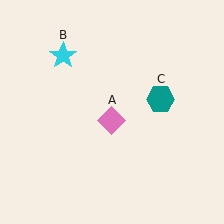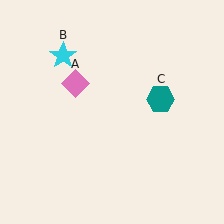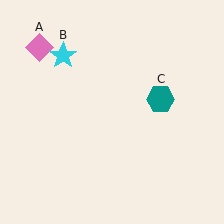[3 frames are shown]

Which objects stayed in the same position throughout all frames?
Cyan star (object B) and teal hexagon (object C) remained stationary.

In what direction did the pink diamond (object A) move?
The pink diamond (object A) moved up and to the left.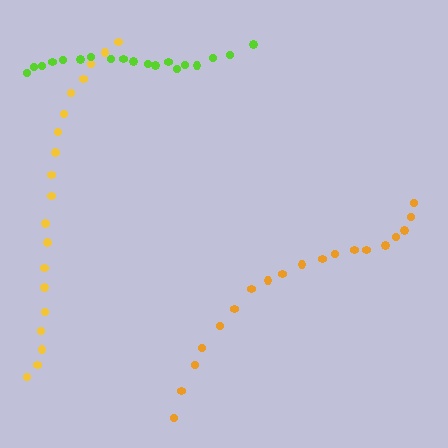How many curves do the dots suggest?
There are 3 distinct paths.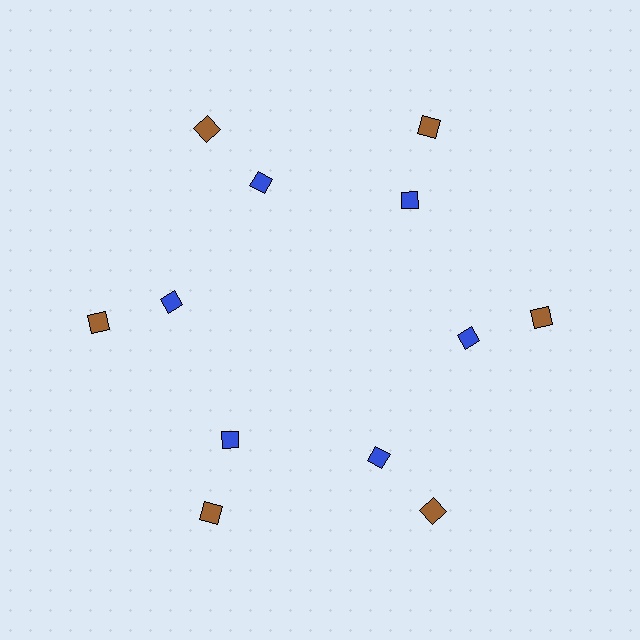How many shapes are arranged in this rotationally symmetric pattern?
There are 12 shapes, arranged in 6 groups of 2.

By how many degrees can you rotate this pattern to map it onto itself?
The pattern maps onto itself every 60 degrees of rotation.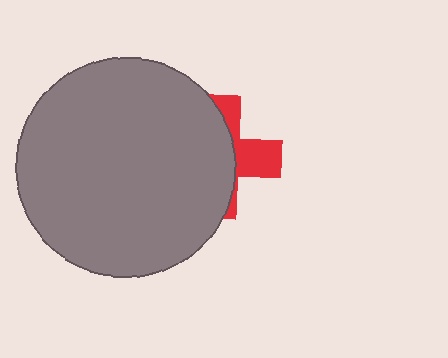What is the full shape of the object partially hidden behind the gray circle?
The partially hidden object is a red cross.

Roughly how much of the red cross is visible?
A small part of it is visible (roughly 34%).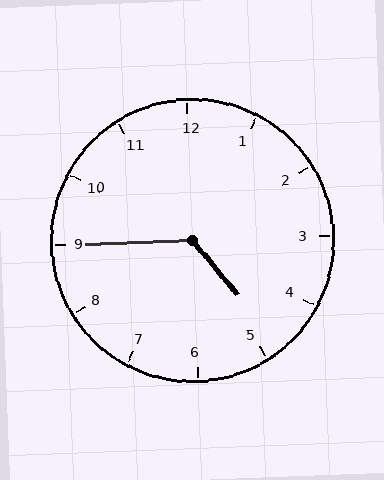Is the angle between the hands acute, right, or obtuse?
It is obtuse.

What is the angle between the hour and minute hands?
Approximately 128 degrees.